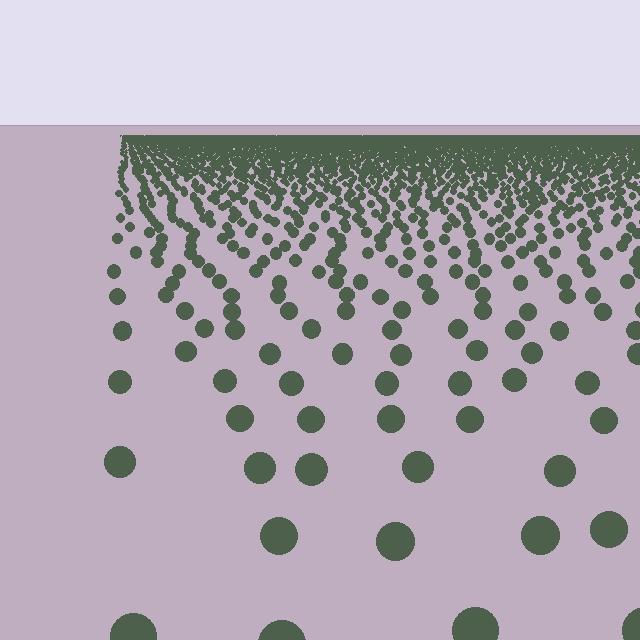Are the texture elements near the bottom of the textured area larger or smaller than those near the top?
Larger. Near the bottom, elements are closer to the viewer and appear at a bigger on-screen size.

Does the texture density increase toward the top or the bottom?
Density increases toward the top.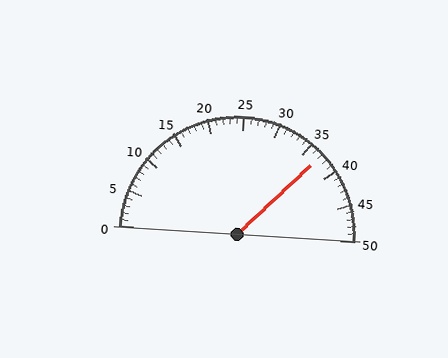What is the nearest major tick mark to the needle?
The nearest major tick mark is 35.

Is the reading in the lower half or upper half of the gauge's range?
The reading is in the upper half of the range (0 to 50).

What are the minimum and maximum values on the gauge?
The gauge ranges from 0 to 50.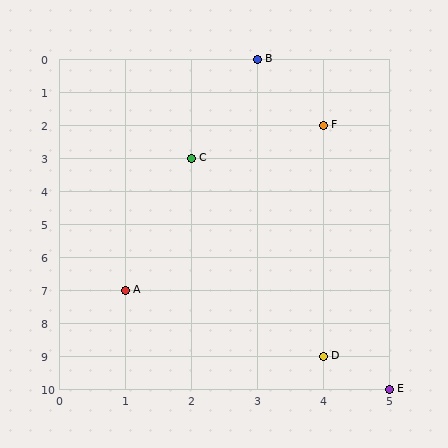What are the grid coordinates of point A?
Point A is at grid coordinates (1, 7).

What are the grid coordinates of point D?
Point D is at grid coordinates (4, 9).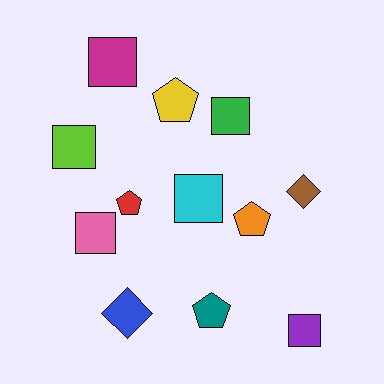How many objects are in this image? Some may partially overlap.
There are 12 objects.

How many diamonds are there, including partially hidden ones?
There are 2 diamonds.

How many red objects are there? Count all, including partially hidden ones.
There is 1 red object.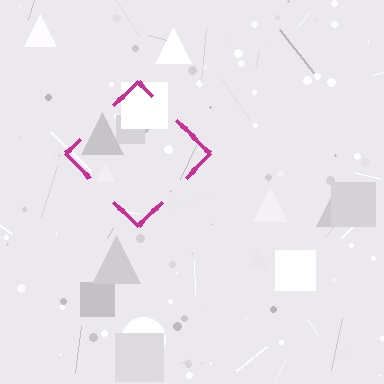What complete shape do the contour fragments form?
The contour fragments form a diamond.